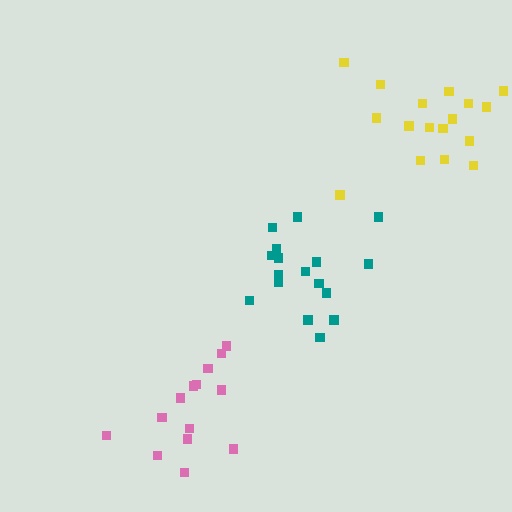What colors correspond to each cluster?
The clusters are colored: teal, pink, yellow.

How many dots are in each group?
Group 1: 17 dots, Group 2: 14 dots, Group 3: 17 dots (48 total).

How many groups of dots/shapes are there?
There are 3 groups.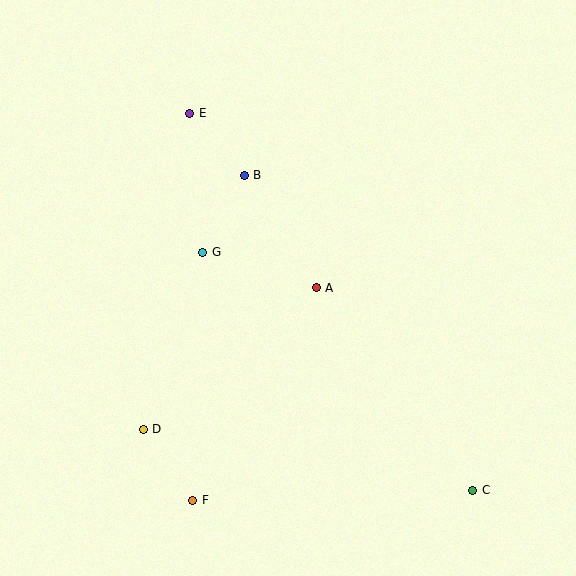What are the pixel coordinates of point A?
Point A is at (316, 288).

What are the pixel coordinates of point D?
Point D is at (143, 429).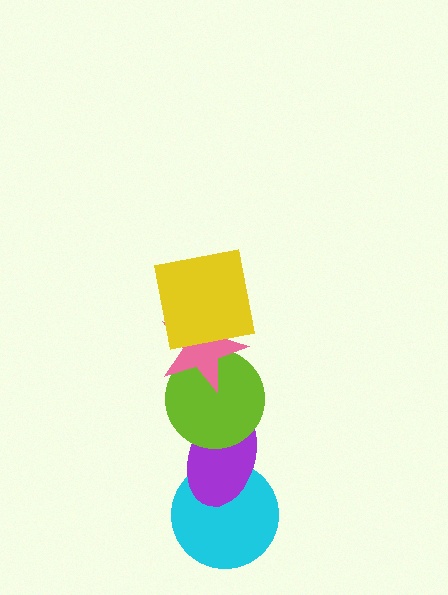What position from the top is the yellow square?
The yellow square is 1st from the top.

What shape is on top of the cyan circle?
The purple ellipse is on top of the cyan circle.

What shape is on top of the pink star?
The yellow square is on top of the pink star.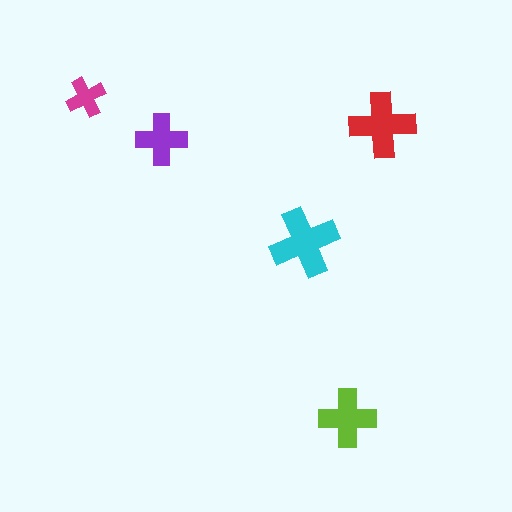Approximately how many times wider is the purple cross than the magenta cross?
About 1.5 times wider.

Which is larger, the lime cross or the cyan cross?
The cyan one.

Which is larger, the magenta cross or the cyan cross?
The cyan one.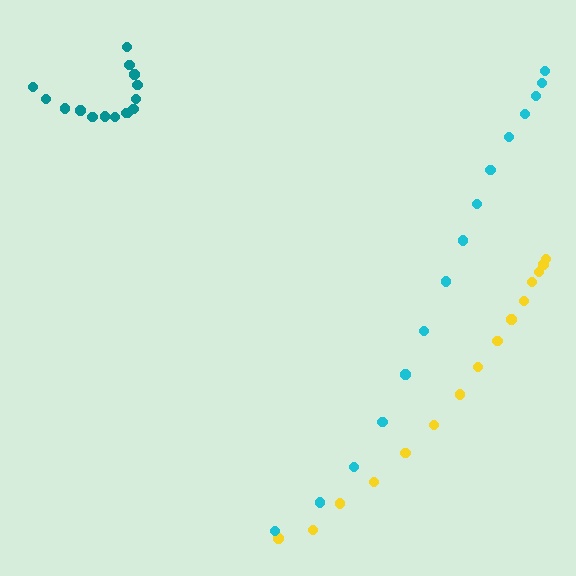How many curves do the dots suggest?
There are 3 distinct paths.